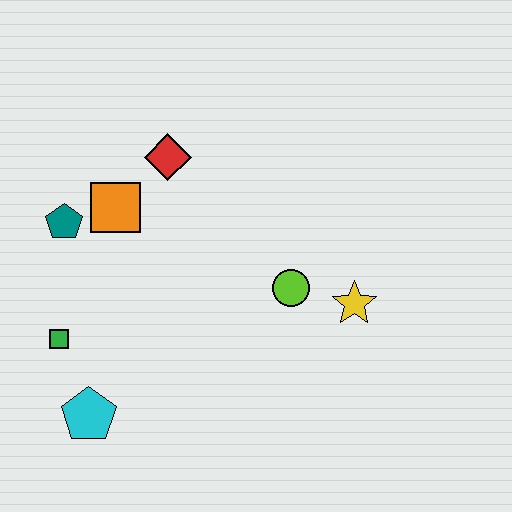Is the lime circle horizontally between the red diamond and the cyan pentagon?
No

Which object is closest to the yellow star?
The lime circle is closest to the yellow star.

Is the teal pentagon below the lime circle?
No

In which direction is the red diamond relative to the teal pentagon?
The red diamond is to the right of the teal pentagon.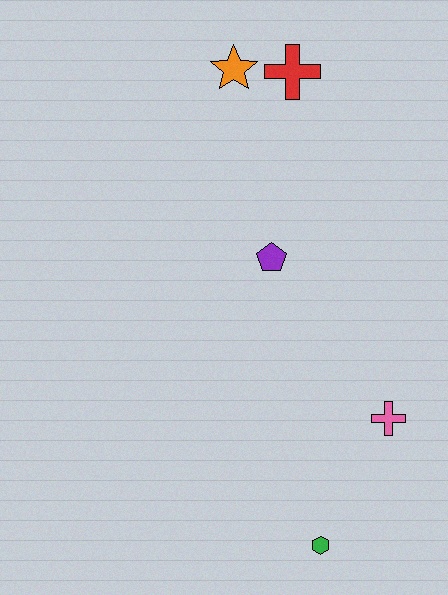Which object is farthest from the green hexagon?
The orange star is farthest from the green hexagon.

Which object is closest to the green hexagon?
The pink cross is closest to the green hexagon.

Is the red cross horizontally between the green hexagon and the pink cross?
No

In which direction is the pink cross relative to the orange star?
The pink cross is below the orange star.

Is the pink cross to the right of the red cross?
Yes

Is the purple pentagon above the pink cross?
Yes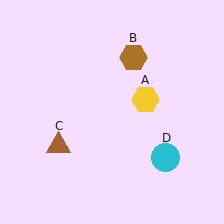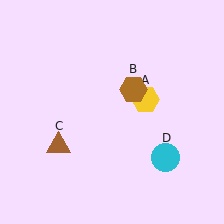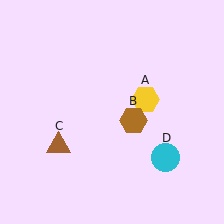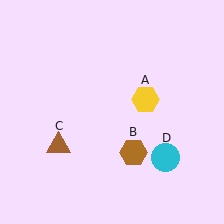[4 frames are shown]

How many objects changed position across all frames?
1 object changed position: brown hexagon (object B).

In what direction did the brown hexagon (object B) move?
The brown hexagon (object B) moved down.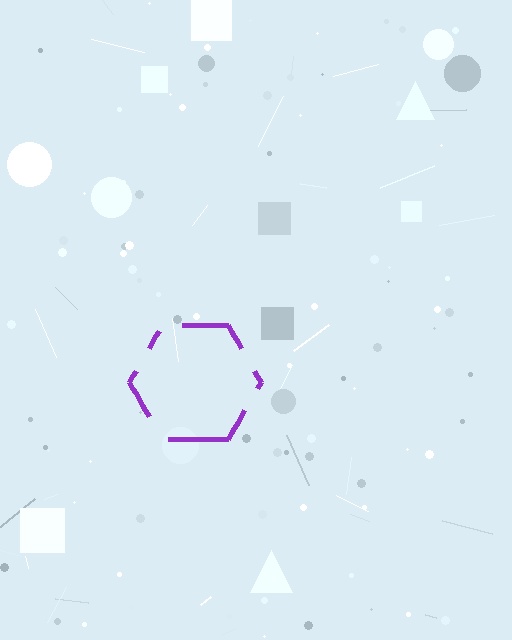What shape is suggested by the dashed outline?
The dashed outline suggests a hexagon.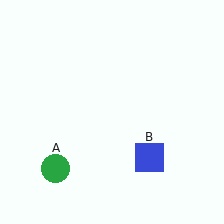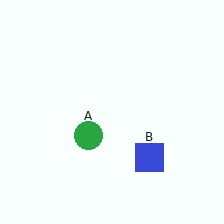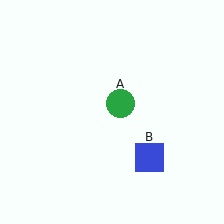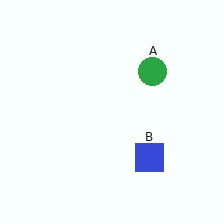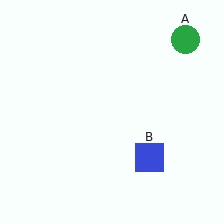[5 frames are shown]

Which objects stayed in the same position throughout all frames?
Blue square (object B) remained stationary.